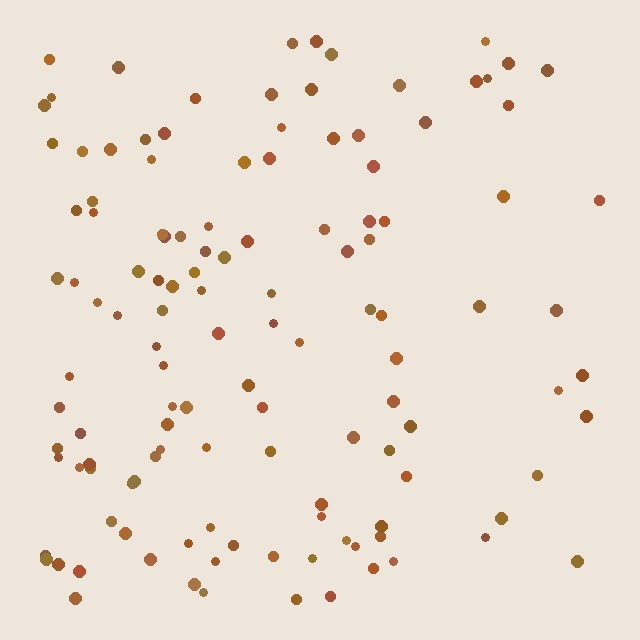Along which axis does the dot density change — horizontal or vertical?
Horizontal.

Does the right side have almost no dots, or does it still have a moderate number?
Still a moderate number, just noticeably fewer than the left.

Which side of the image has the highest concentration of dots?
The left.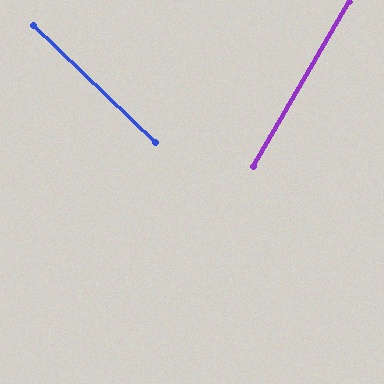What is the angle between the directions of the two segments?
Approximately 76 degrees.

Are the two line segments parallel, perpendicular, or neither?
Neither parallel nor perpendicular — they differ by about 76°.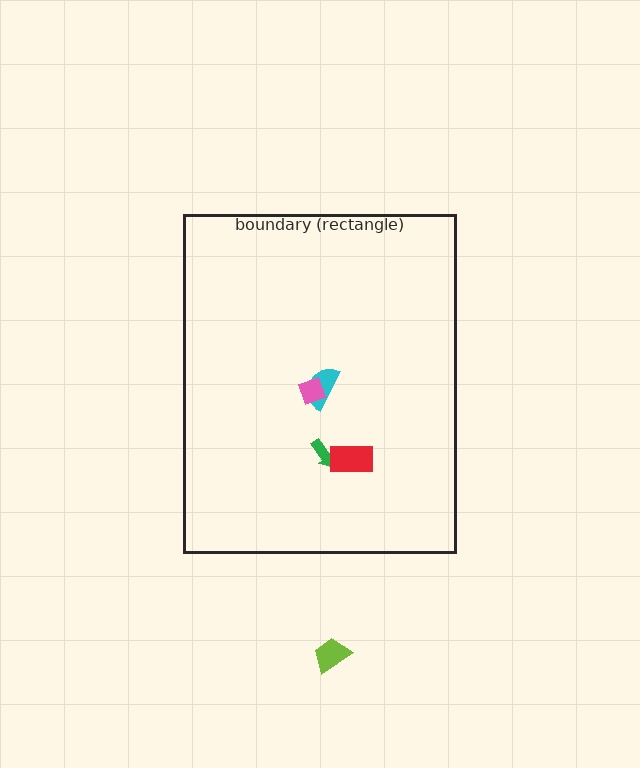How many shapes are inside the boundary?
4 inside, 1 outside.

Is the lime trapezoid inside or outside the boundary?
Outside.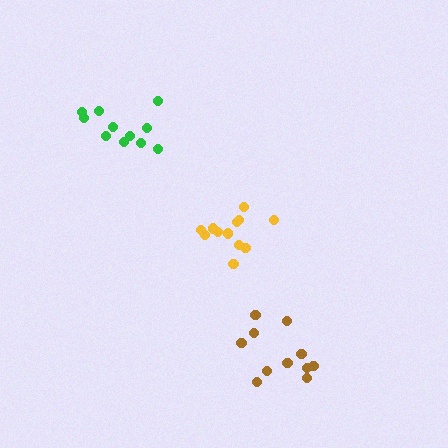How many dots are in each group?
Group 1: 11 dots, Group 2: 12 dots, Group 3: 11 dots (34 total).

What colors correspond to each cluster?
The clusters are colored: green, yellow, brown.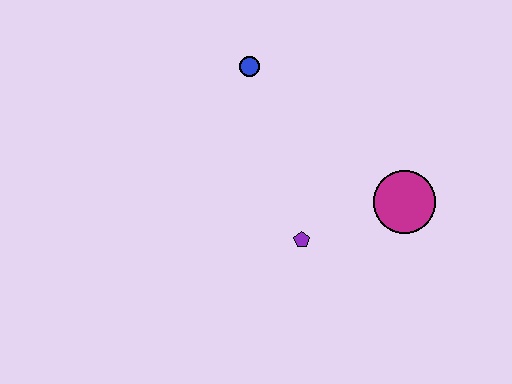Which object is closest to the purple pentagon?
The magenta circle is closest to the purple pentagon.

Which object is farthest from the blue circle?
The magenta circle is farthest from the blue circle.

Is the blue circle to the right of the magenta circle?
No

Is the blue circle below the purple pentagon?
No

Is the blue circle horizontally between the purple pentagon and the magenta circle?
No